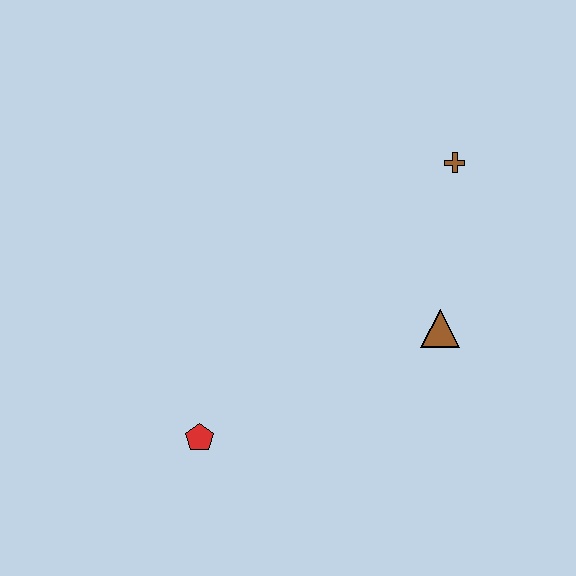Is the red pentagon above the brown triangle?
No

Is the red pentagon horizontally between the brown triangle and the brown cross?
No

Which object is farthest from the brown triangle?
The red pentagon is farthest from the brown triangle.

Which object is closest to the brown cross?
The brown triangle is closest to the brown cross.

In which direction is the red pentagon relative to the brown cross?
The red pentagon is below the brown cross.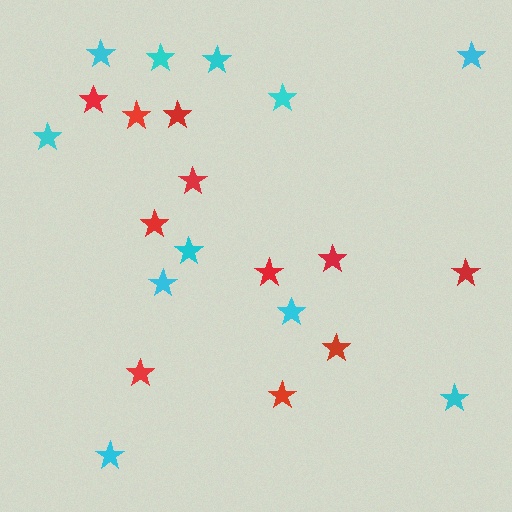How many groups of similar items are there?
There are 2 groups: one group of red stars (11) and one group of cyan stars (11).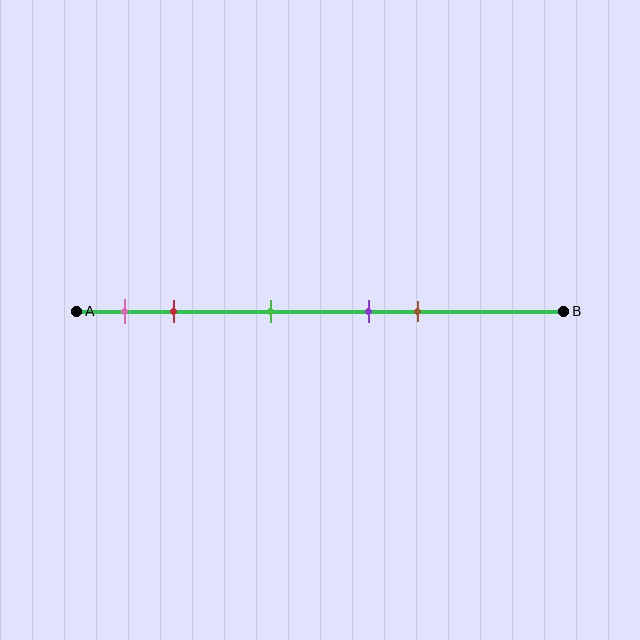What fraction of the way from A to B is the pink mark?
The pink mark is approximately 10% (0.1) of the way from A to B.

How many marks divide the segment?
There are 5 marks dividing the segment.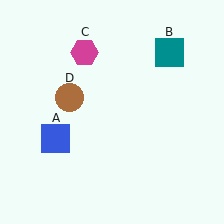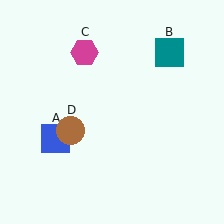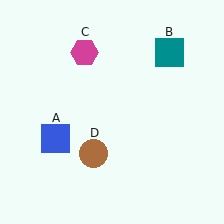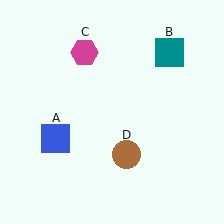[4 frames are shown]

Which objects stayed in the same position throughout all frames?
Blue square (object A) and teal square (object B) and magenta hexagon (object C) remained stationary.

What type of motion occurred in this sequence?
The brown circle (object D) rotated counterclockwise around the center of the scene.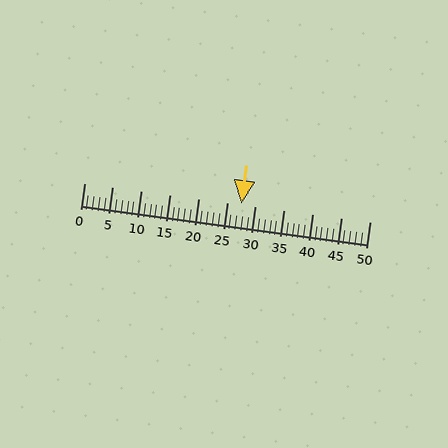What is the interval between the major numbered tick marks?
The major tick marks are spaced 5 units apart.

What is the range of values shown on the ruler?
The ruler shows values from 0 to 50.